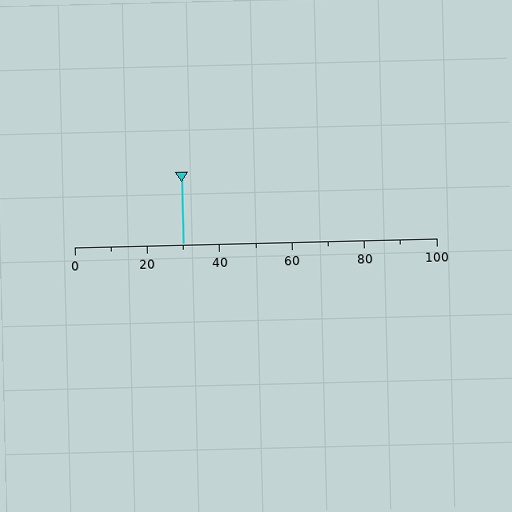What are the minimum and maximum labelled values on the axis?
The axis runs from 0 to 100.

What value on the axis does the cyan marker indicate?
The marker indicates approximately 30.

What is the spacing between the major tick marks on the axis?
The major ticks are spaced 20 apart.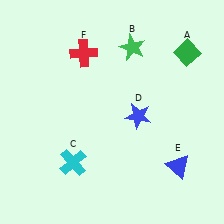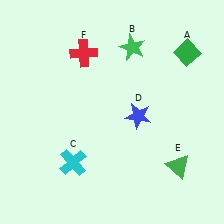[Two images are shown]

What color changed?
The triangle (E) changed from blue in Image 1 to green in Image 2.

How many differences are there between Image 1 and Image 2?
There is 1 difference between the two images.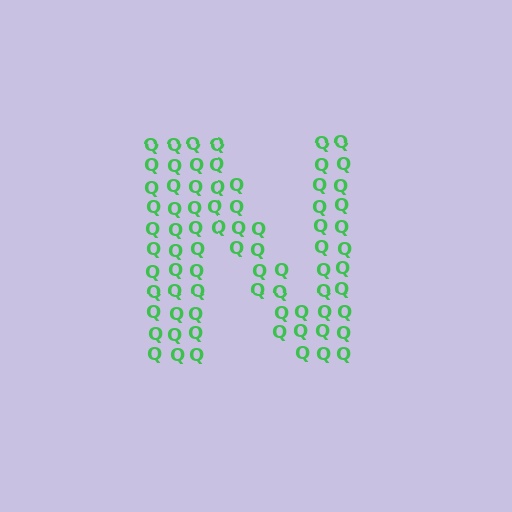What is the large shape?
The large shape is the letter N.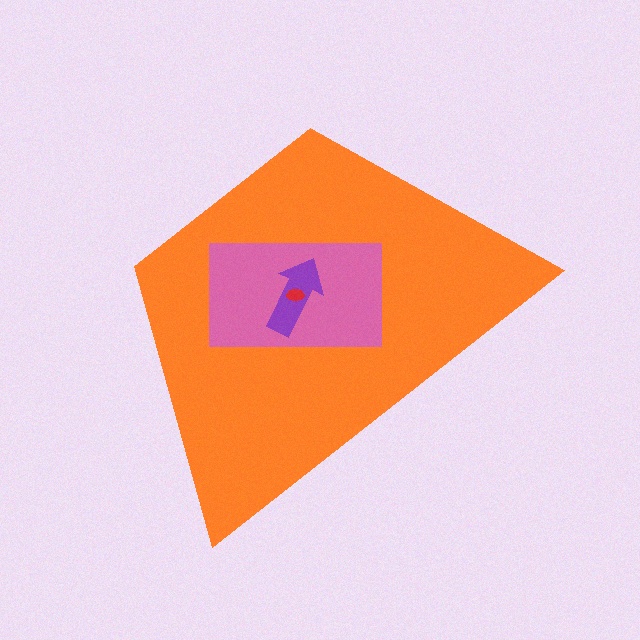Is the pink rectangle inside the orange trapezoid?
Yes.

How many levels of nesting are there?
4.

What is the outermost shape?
The orange trapezoid.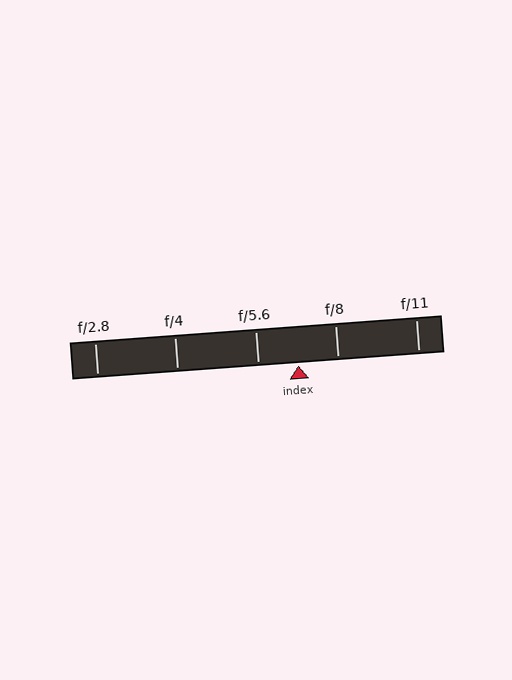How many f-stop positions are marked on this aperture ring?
There are 5 f-stop positions marked.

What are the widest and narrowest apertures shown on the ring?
The widest aperture shown is f/2.8 and the narrowest is f/11.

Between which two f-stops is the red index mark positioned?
The index mark is between f/5.6 and f/8.